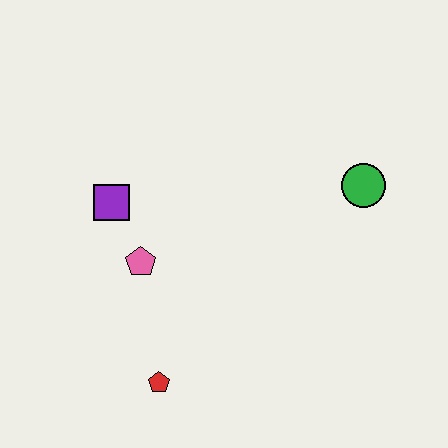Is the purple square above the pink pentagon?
Yes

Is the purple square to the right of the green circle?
No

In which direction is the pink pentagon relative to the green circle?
The pink pentagon is to the left of the green circle.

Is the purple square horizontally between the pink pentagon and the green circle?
No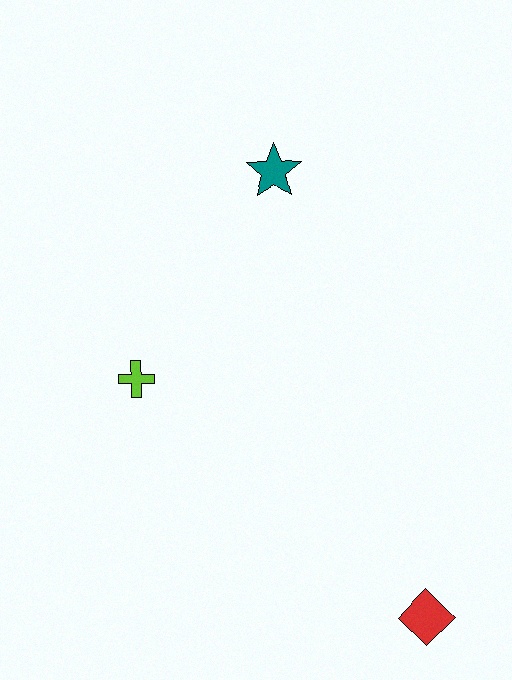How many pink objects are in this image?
There are no pink objects.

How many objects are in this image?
There are 3 objects.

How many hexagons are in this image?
There are no hexagons.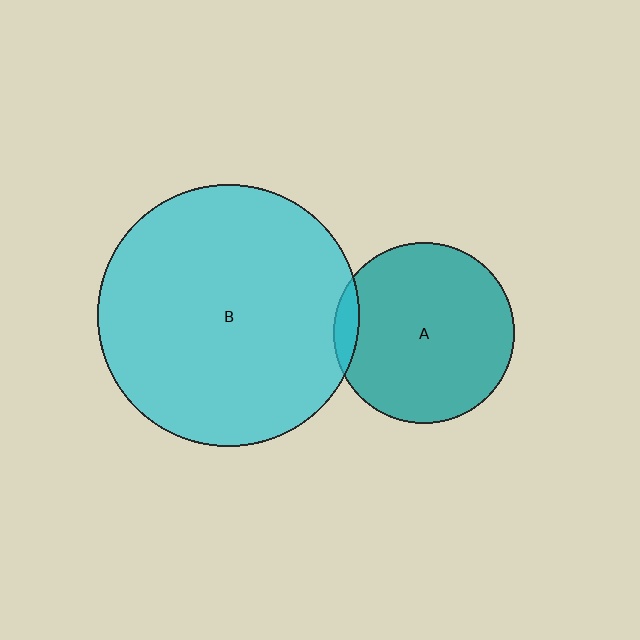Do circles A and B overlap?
Yes.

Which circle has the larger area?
Circle B (cyan).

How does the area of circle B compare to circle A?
Approximately 2.1 times.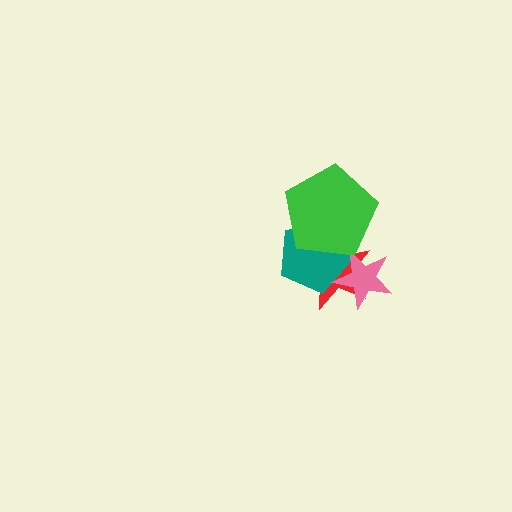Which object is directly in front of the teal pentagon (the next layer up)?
The pink star is directly in front of the teal pentagon.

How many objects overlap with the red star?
3 objects overlap with the red star.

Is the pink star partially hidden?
No, no other shape covers it.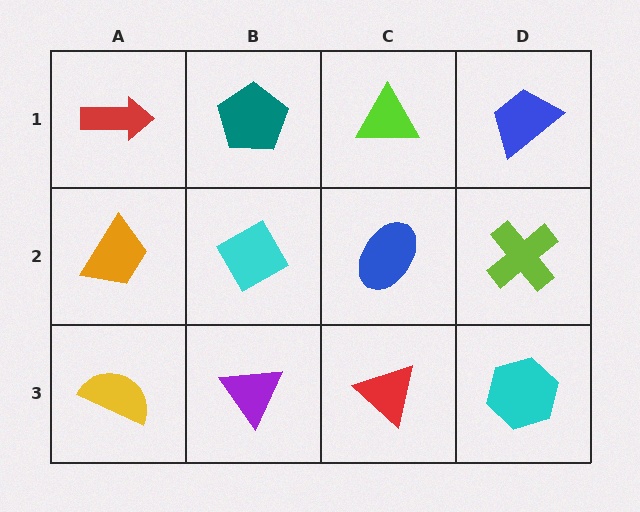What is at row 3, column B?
A purple triangle.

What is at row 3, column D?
A cyan hexagon.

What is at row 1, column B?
A teal pentagon.